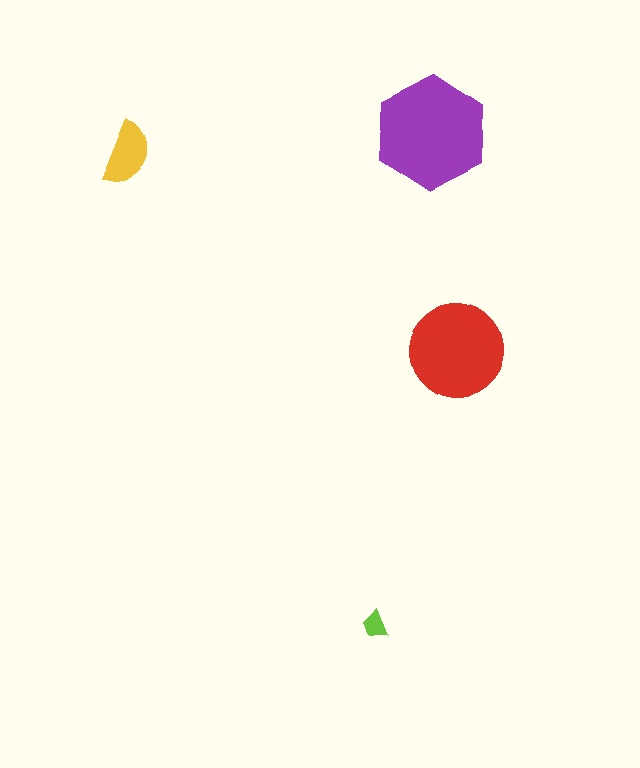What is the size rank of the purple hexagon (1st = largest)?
1st.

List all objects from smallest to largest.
The lime trapezoid, the yellow semicircle, the red circle, the purple hexagon.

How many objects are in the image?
There are 4 objects in the image.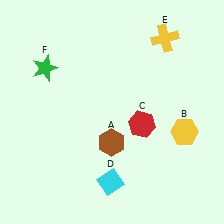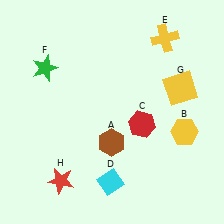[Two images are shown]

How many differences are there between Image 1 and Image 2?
There are 2 differences between the two images.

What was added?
A yellow square (G), a red star (H) were added in Image 2.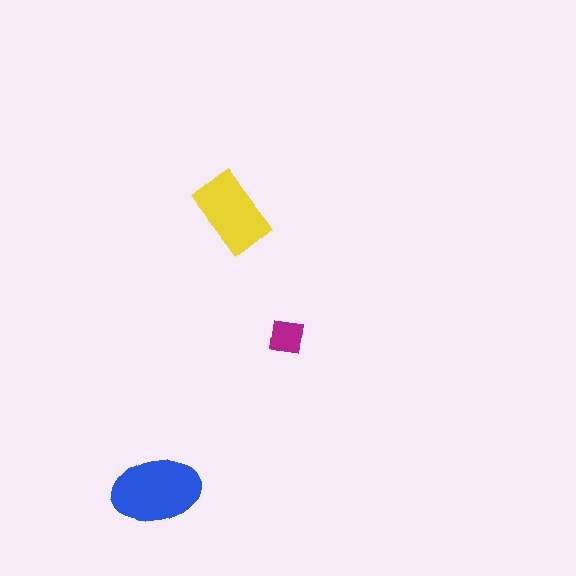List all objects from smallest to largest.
The magenta square, the yellow rectangle, the blue ellipse.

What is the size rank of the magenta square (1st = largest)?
3rd.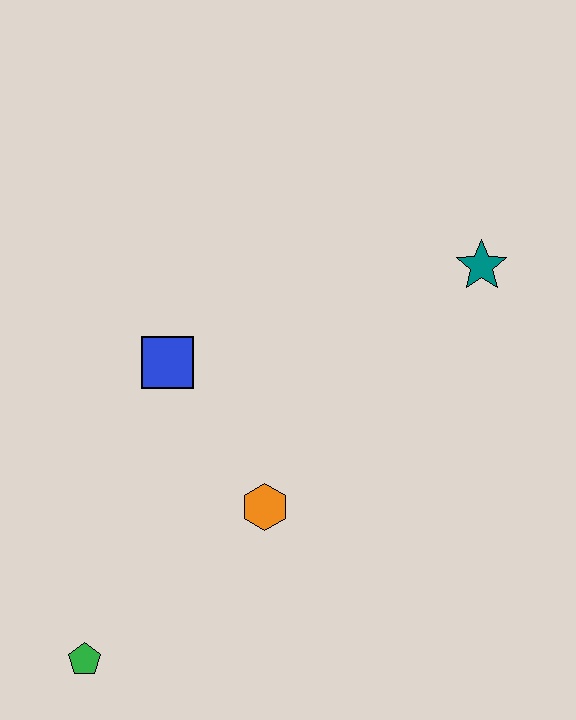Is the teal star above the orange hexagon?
Yes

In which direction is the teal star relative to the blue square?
The teal star is to the right of the blue square.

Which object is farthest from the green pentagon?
The teal star is farthest from the green pentagon.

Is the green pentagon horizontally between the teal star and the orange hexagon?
No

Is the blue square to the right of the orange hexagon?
No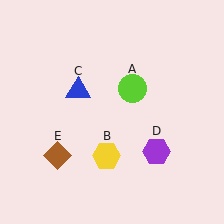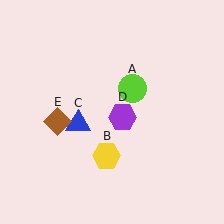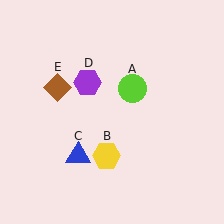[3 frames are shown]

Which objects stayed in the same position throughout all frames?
Lime circle (object A) and yellow hexagon (object B) remained stationary.